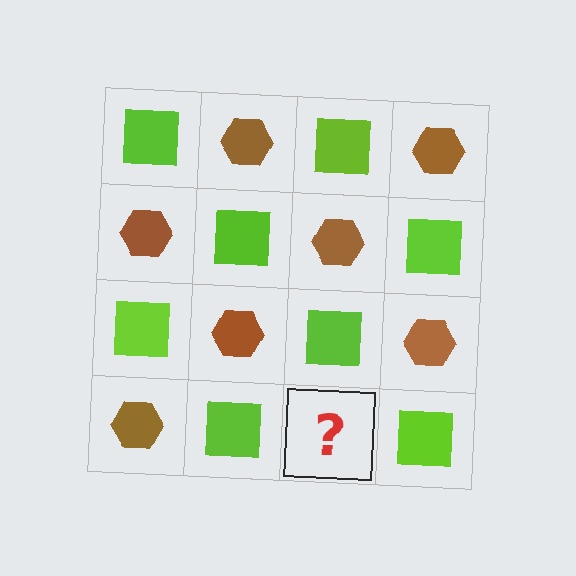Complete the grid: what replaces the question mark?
The question mark should be replaced with a brown hexagon.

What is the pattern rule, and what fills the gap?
The rule is that it alternates lime square and brown hexagon in a checkerboard pattern. The gap should be filled with a brown hexagon.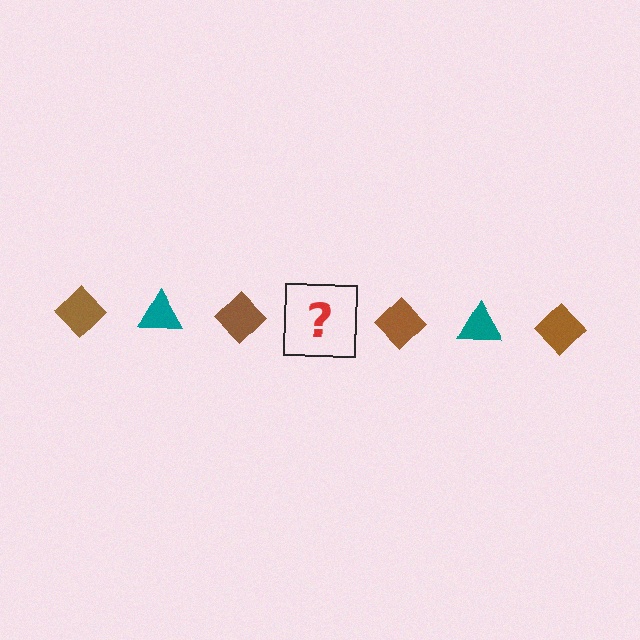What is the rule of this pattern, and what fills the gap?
The rule is that the pattern alternates between brown diamond and teal triangle. The gap should be filled with a teal triangle.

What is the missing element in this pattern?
The missing element is a teal triangle.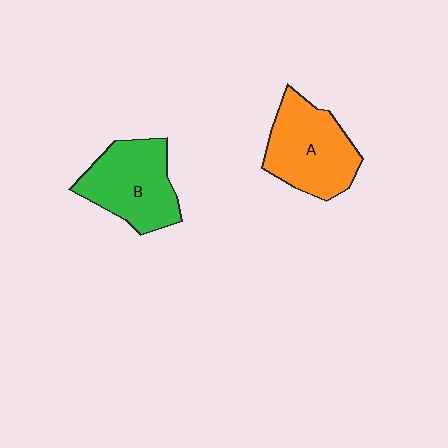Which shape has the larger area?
Shape A (orange).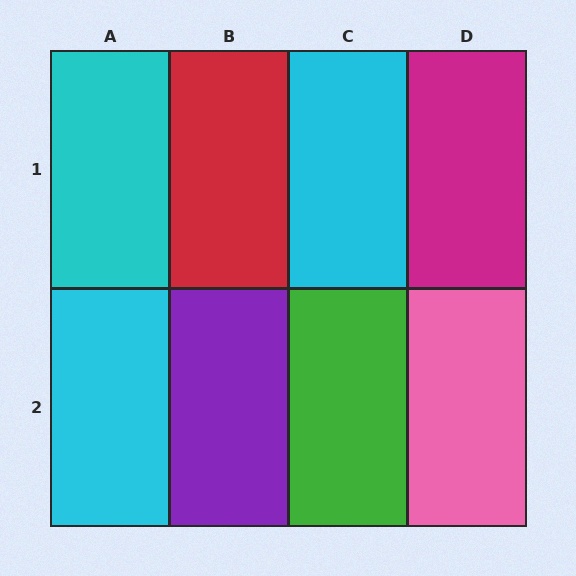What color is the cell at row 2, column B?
Purple.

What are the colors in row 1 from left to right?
Cyan, red, cyan, magenta.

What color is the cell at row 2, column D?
Pink.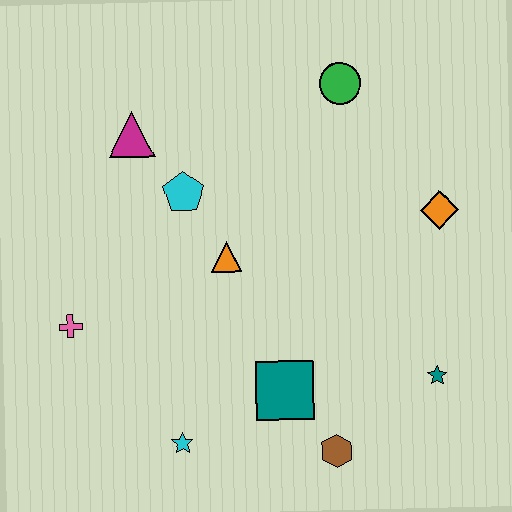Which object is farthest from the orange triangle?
The teal star is farthest from the orange triangle.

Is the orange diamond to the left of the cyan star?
No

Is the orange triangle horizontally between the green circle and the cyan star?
Yes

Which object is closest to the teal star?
The brown hexagon is closest to the teal star.